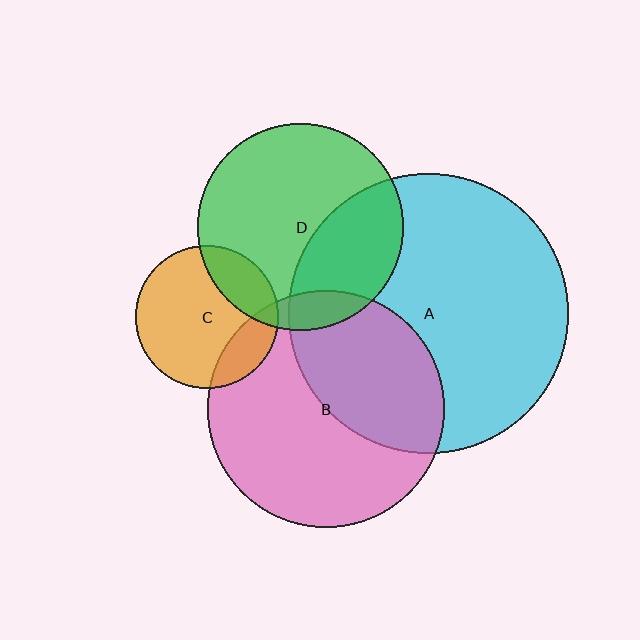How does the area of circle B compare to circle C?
Approximately 2.7 times.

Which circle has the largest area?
Circle A (cyan).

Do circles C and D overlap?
Yes.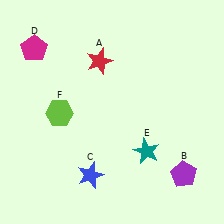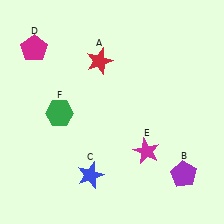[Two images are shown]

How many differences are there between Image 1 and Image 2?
There are 2 differences between the two images.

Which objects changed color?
E changed from teal to magenta. F changed from lime to green.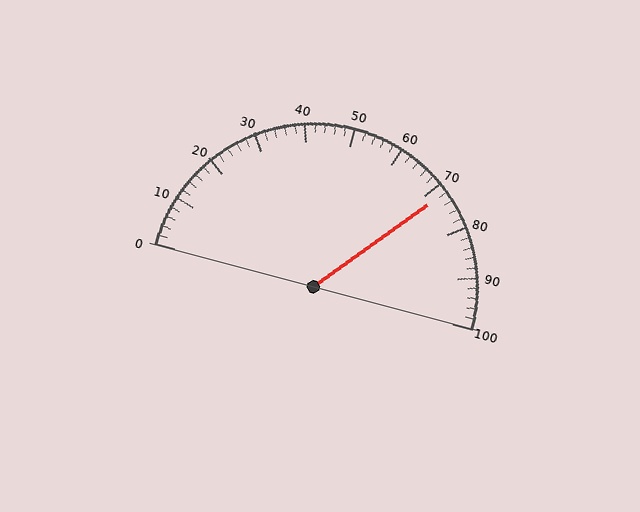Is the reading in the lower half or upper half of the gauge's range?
The reading is in the upper half of the range (0 to 100).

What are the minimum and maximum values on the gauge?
The gauge ranges from 0 to 100.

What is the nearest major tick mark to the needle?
The nearest major tick mark is 70.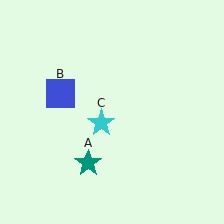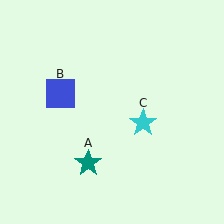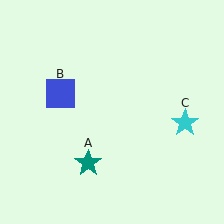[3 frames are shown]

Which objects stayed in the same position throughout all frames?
Teal star (object A) and blue square (object B) remained stationary.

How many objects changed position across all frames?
1 object changed position: cyan star (object C).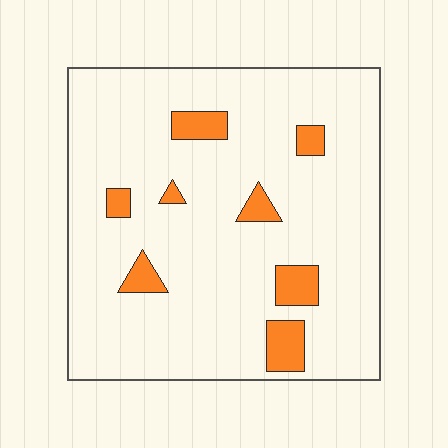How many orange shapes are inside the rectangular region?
8.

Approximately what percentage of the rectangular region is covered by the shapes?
Approximately 10%.